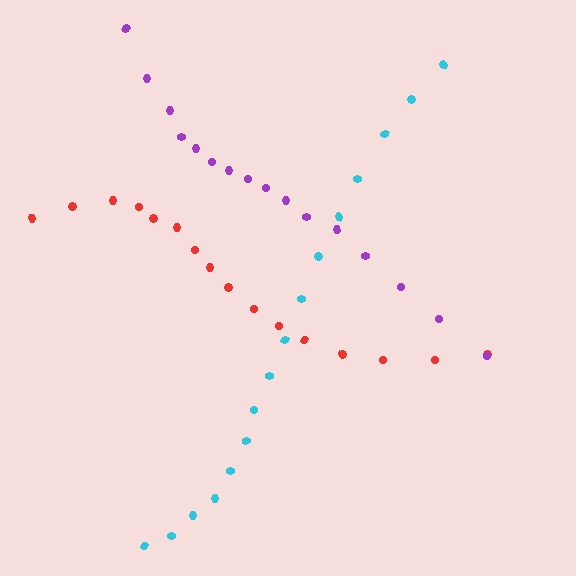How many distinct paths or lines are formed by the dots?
There are 3 distinct paths.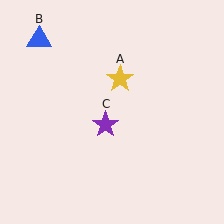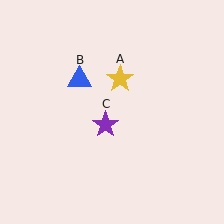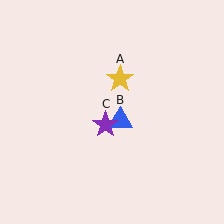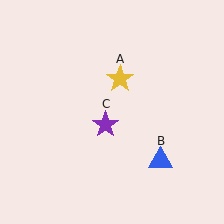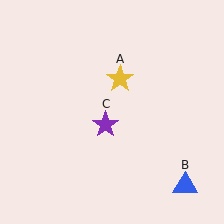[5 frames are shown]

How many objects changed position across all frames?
1 object changed position: blue triangle (object B).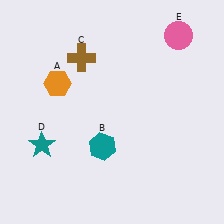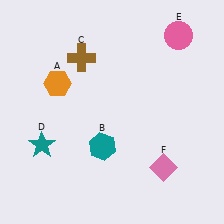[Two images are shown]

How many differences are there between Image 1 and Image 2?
There is 1 difference between the two images.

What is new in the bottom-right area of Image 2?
A pink diamond (F) was added in the bottom-right area of Image 2.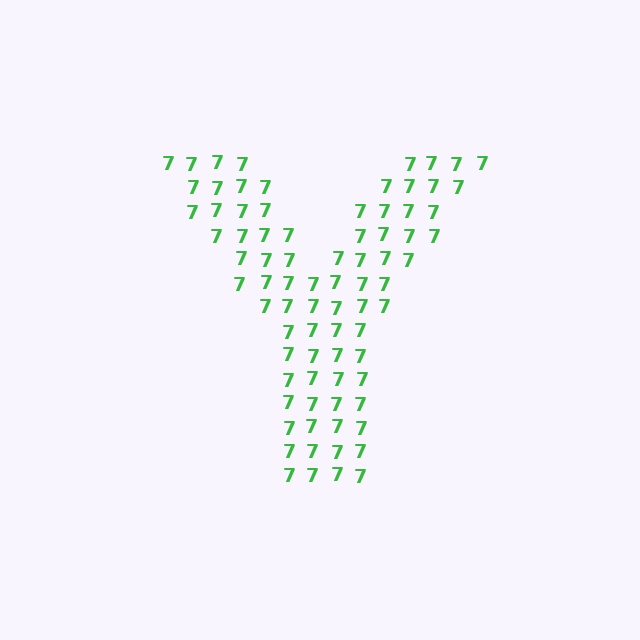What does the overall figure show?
The overall figure shows the letter Y.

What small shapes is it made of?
It is made of small digit 7's.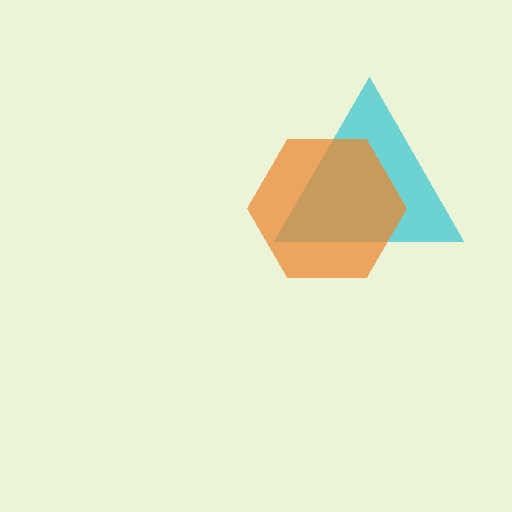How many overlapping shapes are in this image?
There are 2 overlapping shapes in the image.